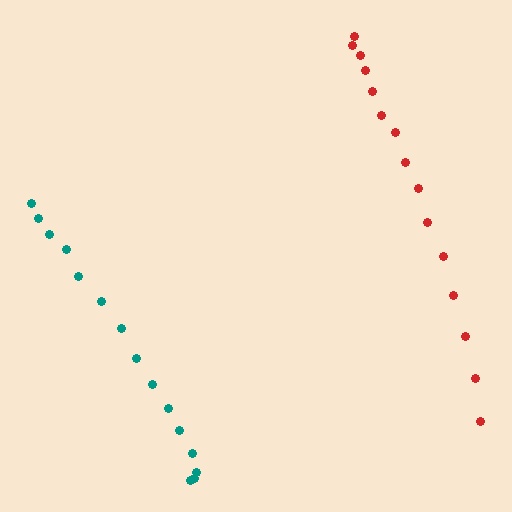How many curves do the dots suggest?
There are 2 distinct paths.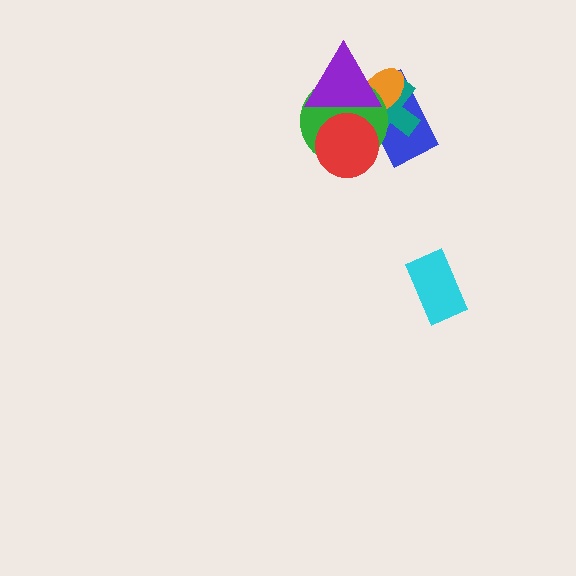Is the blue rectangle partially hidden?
Yes, it is partially covered by another shape.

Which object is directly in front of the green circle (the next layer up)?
The red circle is directly in front of the green circle.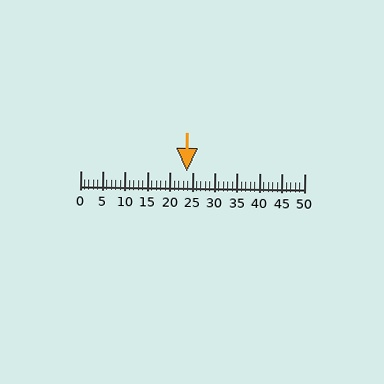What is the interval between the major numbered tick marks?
The major tick marks are spaced 5 units apart.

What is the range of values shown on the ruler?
The ruler shows values from 0 to 50.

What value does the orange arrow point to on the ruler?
The orange arrow points to approximately 24.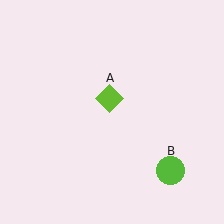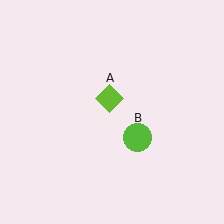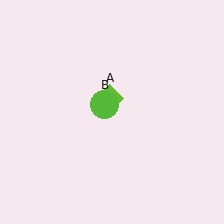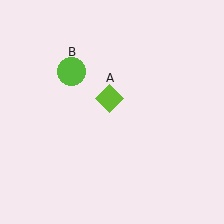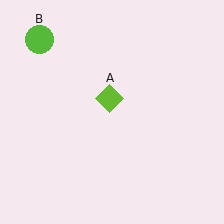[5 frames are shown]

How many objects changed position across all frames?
1 object changed position: lime circle (object B).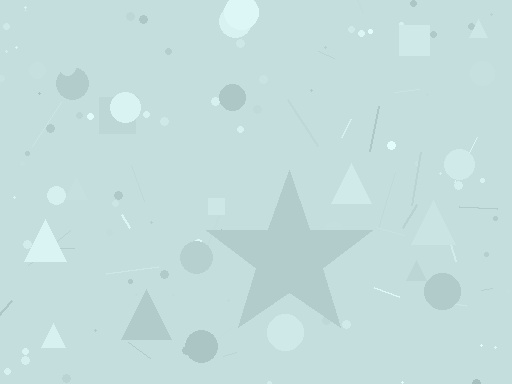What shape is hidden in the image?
A star is hidden in the image.